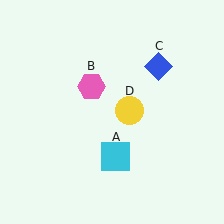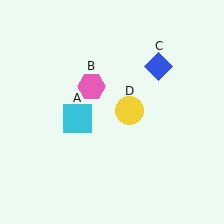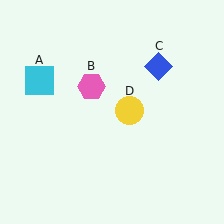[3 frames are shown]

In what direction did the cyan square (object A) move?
The cyan square (object A) moved up and to the left.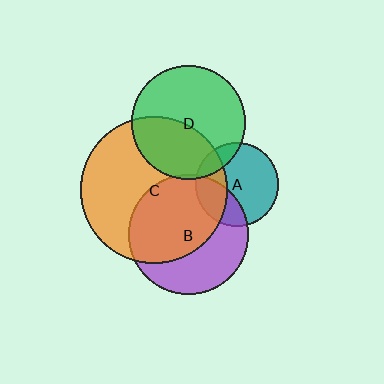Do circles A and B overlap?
Yes.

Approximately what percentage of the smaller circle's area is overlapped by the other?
Approximately 30%.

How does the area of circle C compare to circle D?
Approximately 1.7 times.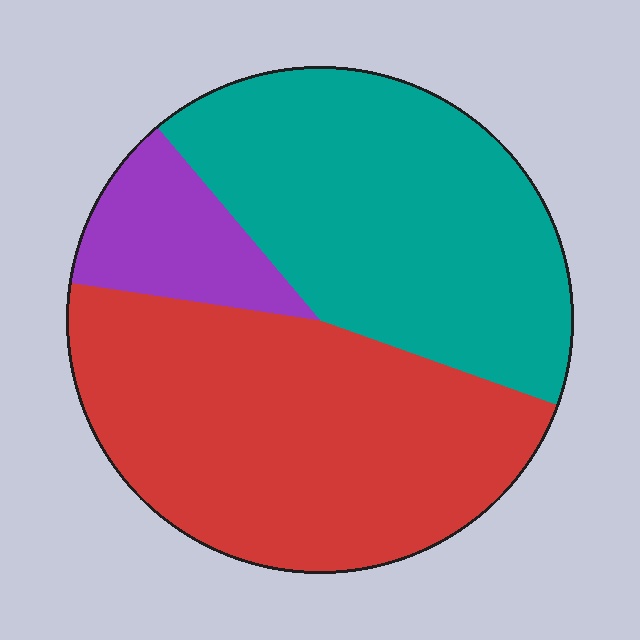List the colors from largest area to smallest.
From largest to smallest: red, teal, purple.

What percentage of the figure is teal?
Teal covers 42% of the figure.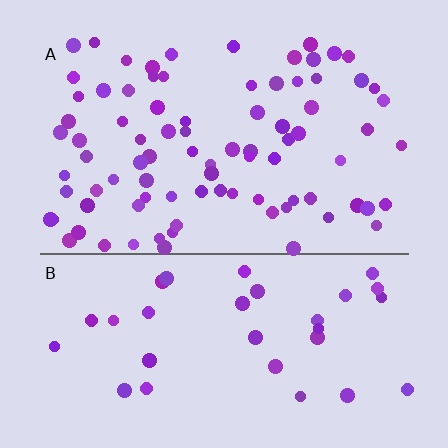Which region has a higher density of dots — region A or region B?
A (the top).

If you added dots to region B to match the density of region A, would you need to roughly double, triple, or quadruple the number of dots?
Approximately triple.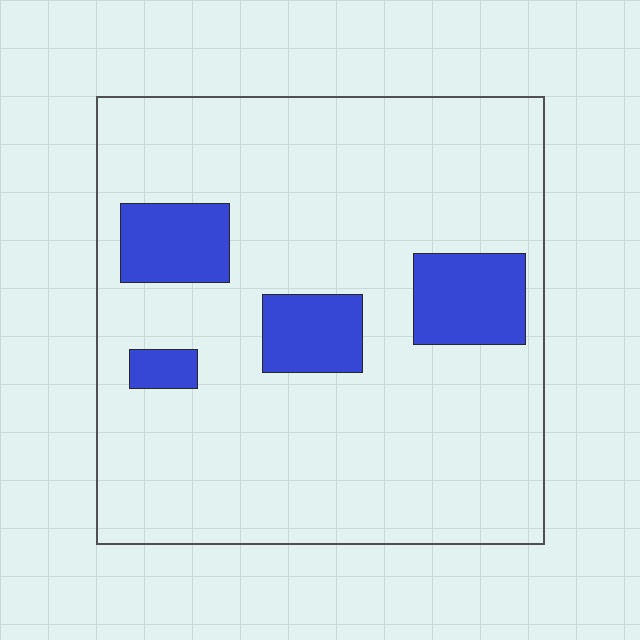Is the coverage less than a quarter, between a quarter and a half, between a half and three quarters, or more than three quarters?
Less than a quarter.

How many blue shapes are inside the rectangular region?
4.